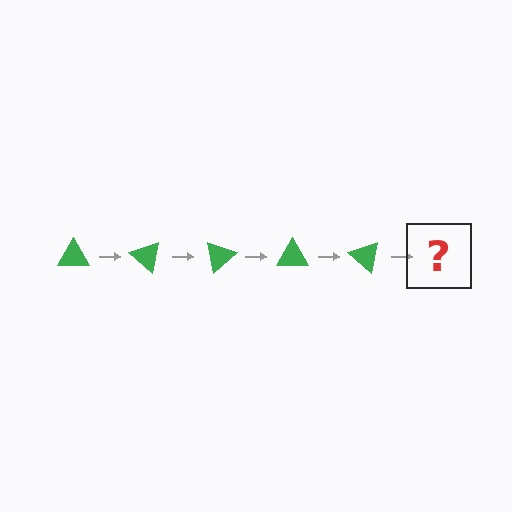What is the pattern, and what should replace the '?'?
The pattern is that the triangle rotates 40 degrees each step. The '?' should be a green triangle rotated 200 degrees.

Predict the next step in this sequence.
The next step is a green triangle rotated 200 degrees.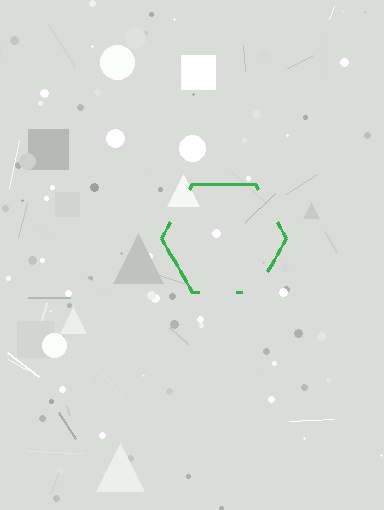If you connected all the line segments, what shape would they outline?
They would outline a hexagon.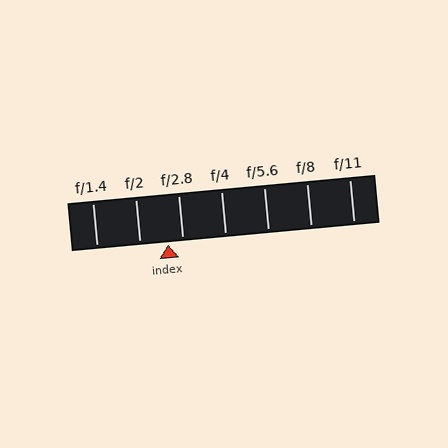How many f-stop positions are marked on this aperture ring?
There are 7 f-stop positions marked.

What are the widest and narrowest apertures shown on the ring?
The widest aperture shown is f/1.4 and the narrowest is f/11.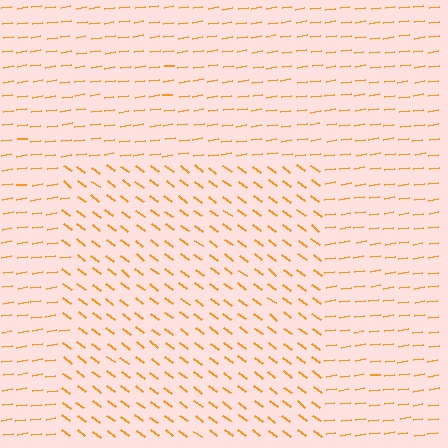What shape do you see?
I see a rectangle.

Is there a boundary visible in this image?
Yes, there is a texture boundary formed by a change in line orientation.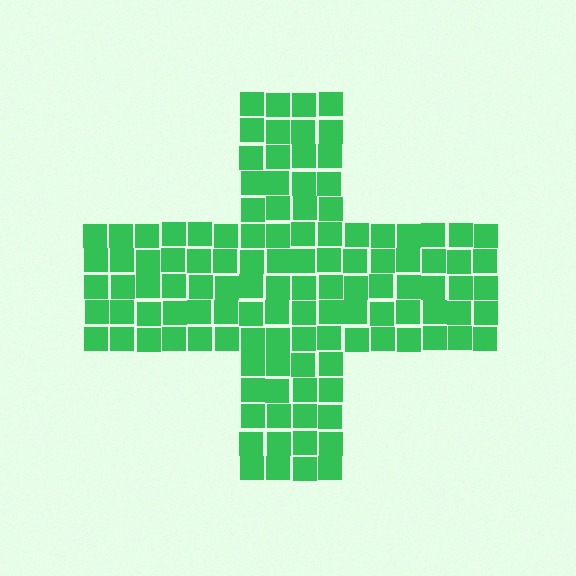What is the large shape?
The large shape is a cross.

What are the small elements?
The small elements are squares.